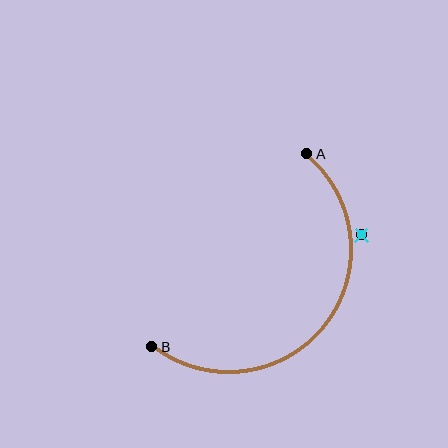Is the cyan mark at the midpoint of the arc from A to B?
No — the cyan mark does not lie on the arc at all. It sits slightly outside the curve.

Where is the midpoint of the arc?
The arc midpoint is the point on the curve farthest from the straight line joining A and B. It sits below and to the right of that line.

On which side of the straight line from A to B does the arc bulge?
The arc bulges below and to the right of the straight line connecting A and B.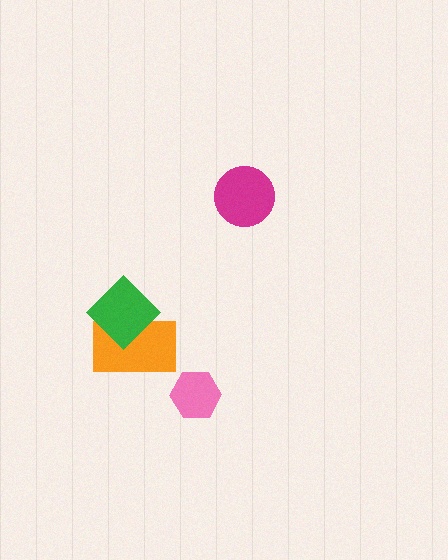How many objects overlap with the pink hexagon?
0 objects overlap with the pink hexagon.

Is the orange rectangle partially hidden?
Yes, it is partially covered by another shape.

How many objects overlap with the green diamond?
1 object overlaps with the green diamond.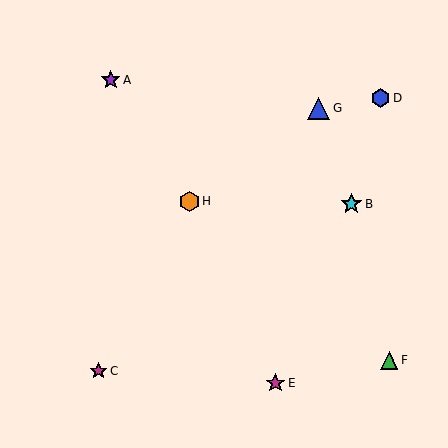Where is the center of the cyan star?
The center of the cyan star is at (351, 204).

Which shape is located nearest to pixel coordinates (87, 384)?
The magenta star (labeled C) at (98, 371) is nearest to that location.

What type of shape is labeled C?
Shape C is a magenta star.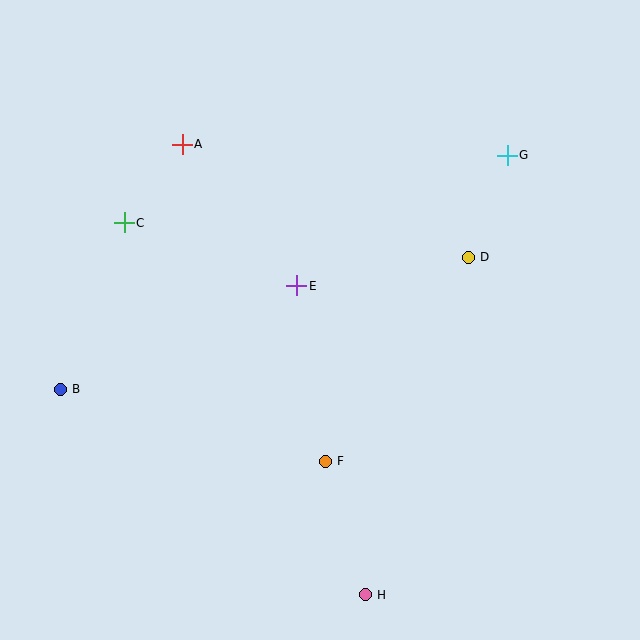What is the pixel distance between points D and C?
The distance between D and C is 345 pixels.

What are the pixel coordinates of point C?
Point C is at (124, 223).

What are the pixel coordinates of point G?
Point G is at (507, 155).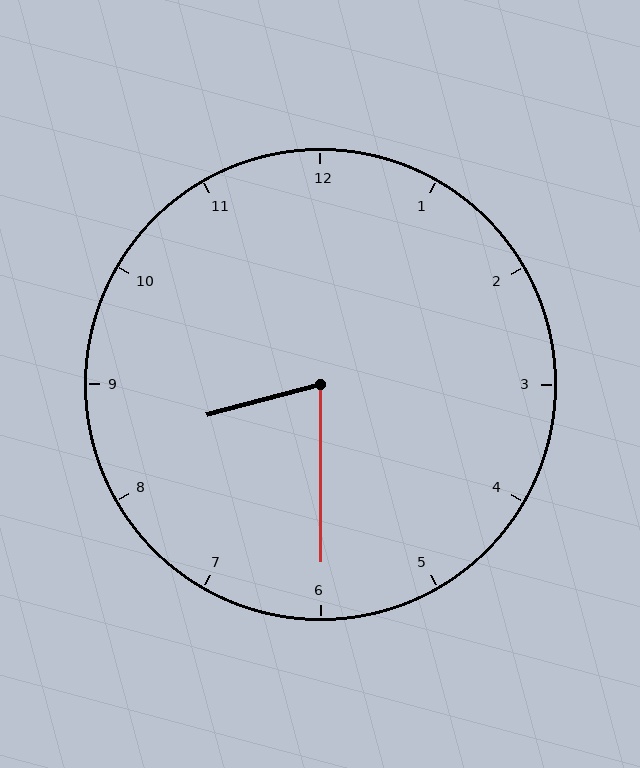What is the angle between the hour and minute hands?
Approximately 75 degrees.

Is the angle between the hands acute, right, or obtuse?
It is acute.